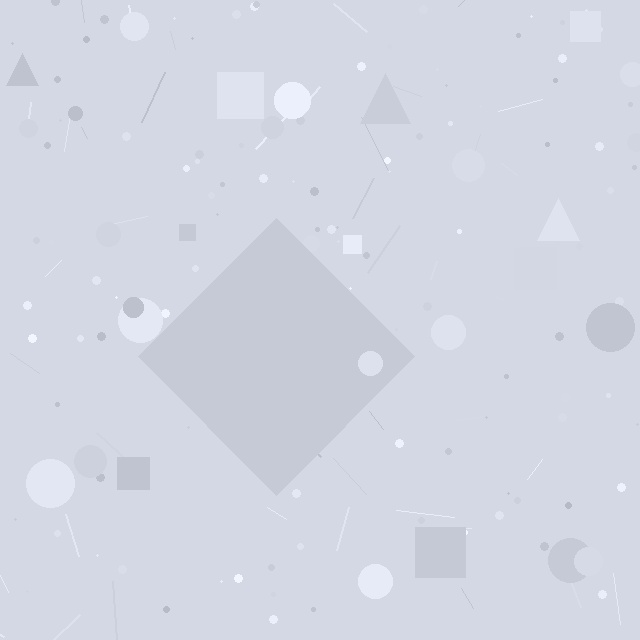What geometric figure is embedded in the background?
A diamond is embedded in the background.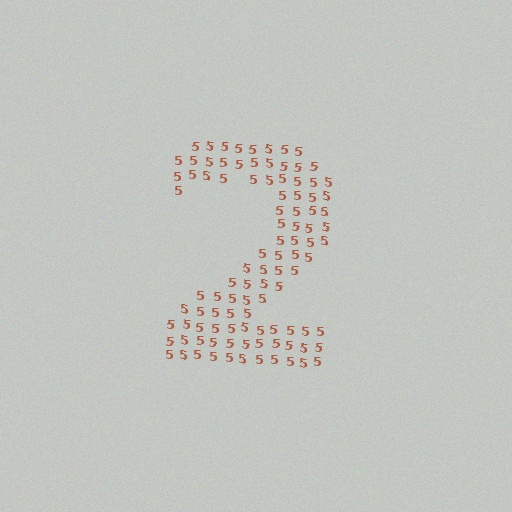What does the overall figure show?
The overall figure shows the digit 2.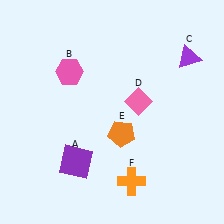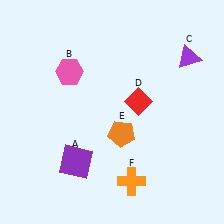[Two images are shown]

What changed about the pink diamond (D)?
In Image 1, D is pink. In Image 2, it changed to red.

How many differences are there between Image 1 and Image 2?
There is 1 difference between the two images.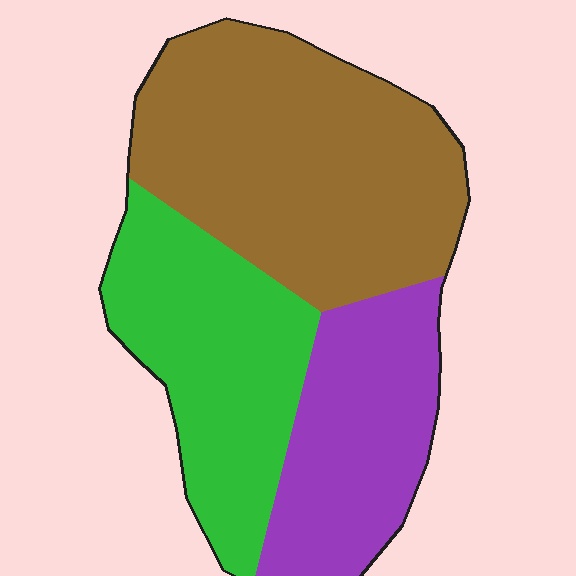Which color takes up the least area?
Purple, at roughly 25%.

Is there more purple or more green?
Green.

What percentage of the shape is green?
Green covers about 30% of the shape.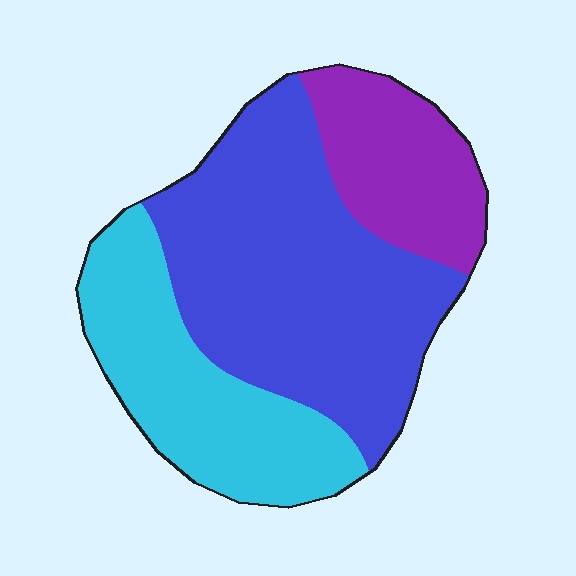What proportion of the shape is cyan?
Cyan takes up about one third (1/3) of the shape.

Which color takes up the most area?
Blue, at roughly 50%.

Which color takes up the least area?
Purple, at roughly 20%.